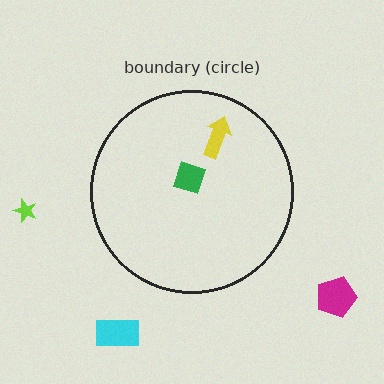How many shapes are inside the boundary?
2 inside, 3 outside.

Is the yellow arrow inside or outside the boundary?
Inside.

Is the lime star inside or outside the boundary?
Outside.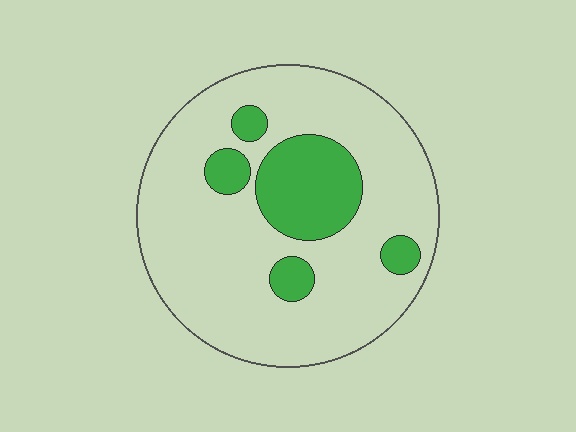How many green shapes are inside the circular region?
5.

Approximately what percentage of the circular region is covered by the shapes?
Approximately 20%.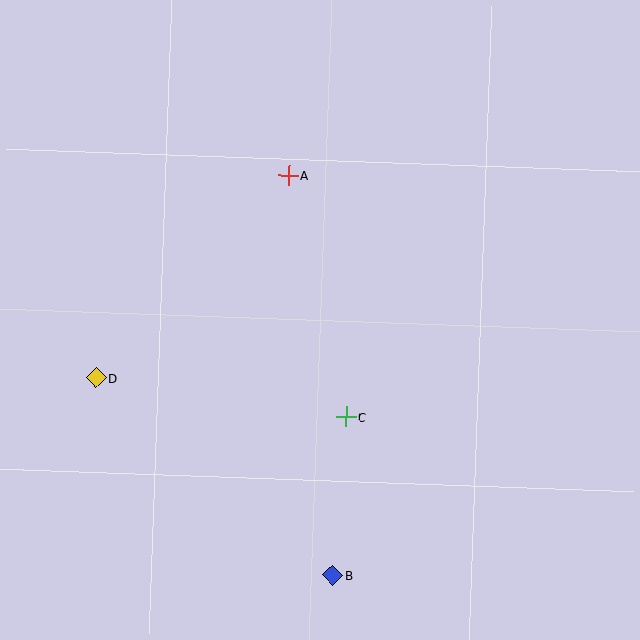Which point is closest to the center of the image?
Point C at (346, 417) is closest to the center.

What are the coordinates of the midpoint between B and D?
The midpoint between B and D is at (214, 477).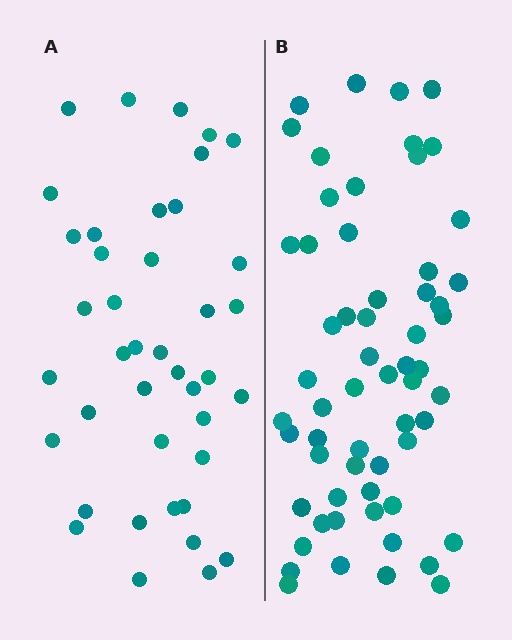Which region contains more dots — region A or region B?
Region B (the right region) has more dots.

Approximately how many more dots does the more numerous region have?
Region B has approximately 20 more dots than region A.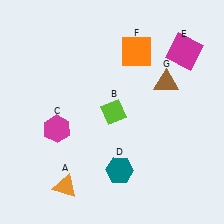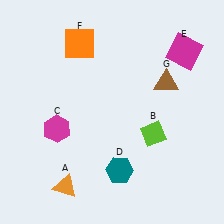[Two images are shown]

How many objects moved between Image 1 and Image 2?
2 objects moved between the two images.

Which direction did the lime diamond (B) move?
The lime diamond (B) moved right.